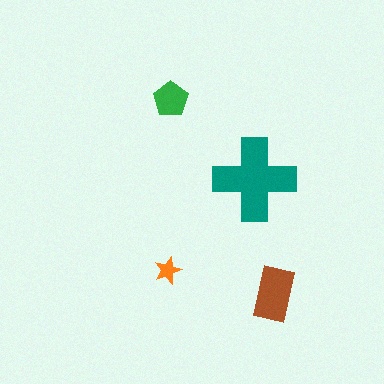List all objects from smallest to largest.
The orange star, the green pentagon, the brown rectangle, the teal cross.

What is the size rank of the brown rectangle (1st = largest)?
2nd.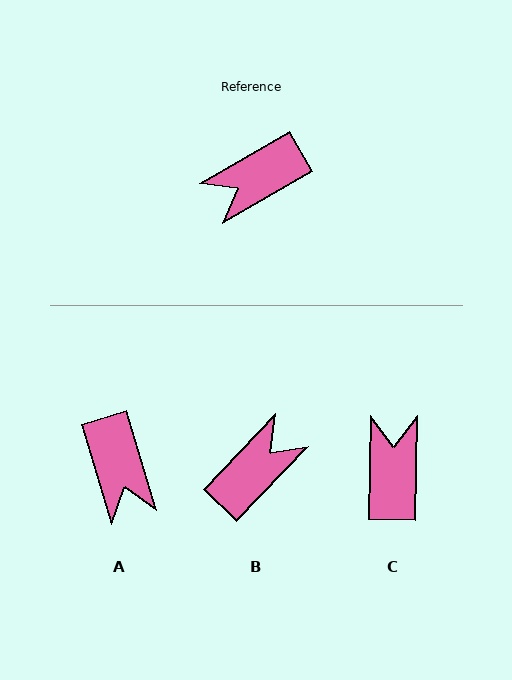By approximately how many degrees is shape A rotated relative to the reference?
Approximately 77 degrees counter-clockwise.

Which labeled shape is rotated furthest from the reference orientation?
B, about 164 degrees away.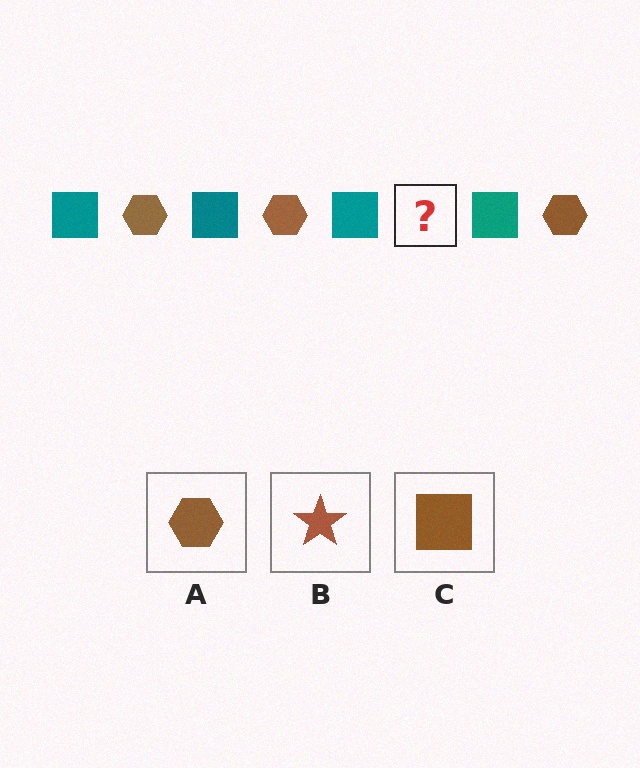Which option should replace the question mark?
Option A.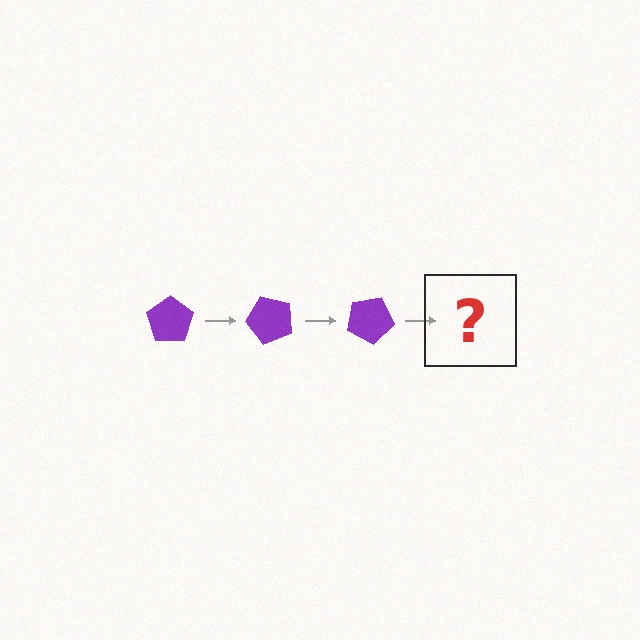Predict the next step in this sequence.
The next step is a purple pentagon rotated 150 degrees.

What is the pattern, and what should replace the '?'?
The pattern is that the pentagon rotates 50 degrees each step. The '?' should be a purple pentagon rotated 150 degrees.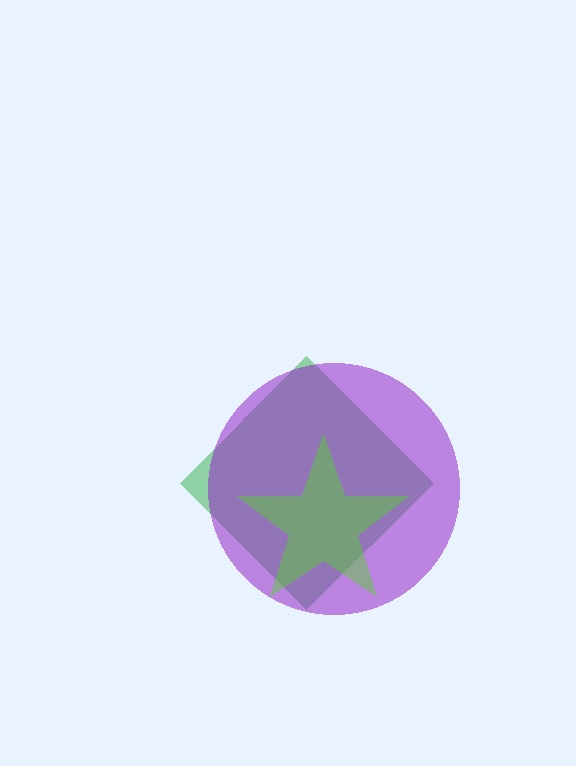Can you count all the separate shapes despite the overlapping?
Yes, there are 3 separate shapes.